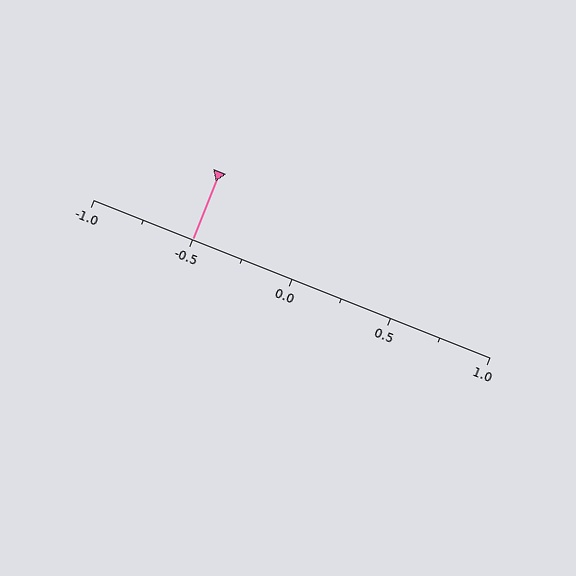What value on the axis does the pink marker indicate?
The marker indicates approximately -0.5.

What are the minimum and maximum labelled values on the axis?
The axis runs from -1.0 to 1.0.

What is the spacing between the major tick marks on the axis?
The major ticks are spaced 0.5 apart.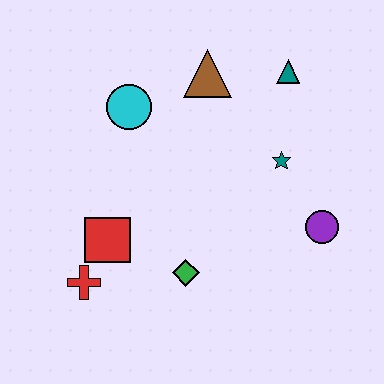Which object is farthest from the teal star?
The red cross is farthest from the teal star.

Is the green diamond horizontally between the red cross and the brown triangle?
Yes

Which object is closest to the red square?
The red cross is closest to the red square.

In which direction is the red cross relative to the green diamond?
The red cross is to the left of the green diamond.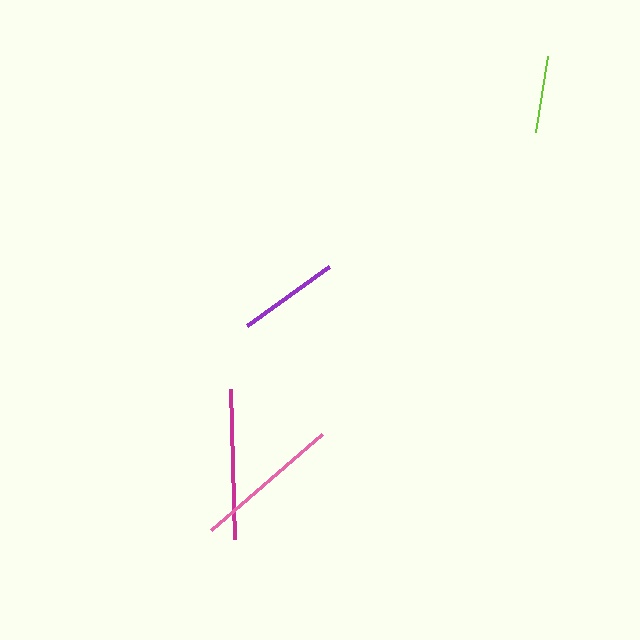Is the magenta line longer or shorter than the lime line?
The magenta line is longer than the lime line.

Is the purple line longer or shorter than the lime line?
The purple line is longer than the lime line.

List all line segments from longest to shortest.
From longest to shortest: magenta, pink, purple, lime.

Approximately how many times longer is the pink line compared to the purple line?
The pink line is approximately 1.4 times the length of the purple line.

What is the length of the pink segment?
The pink segment is approximately 146 pixels long.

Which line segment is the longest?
The magenta line is the longest at approximately 149 pixels.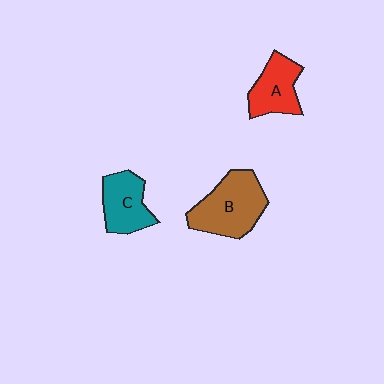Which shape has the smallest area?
Shape A (red).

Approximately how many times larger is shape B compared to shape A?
Approximately 1.5 times.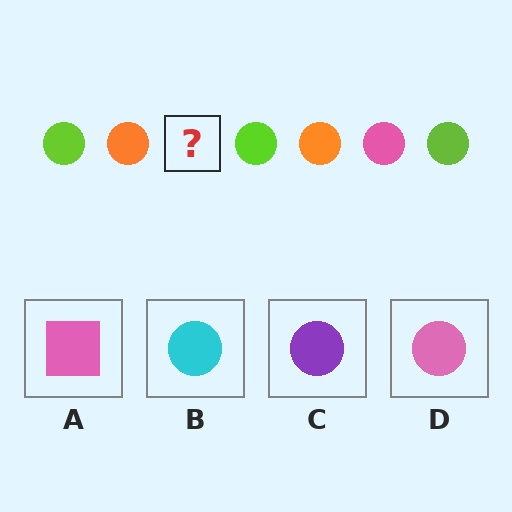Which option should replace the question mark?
Option D.